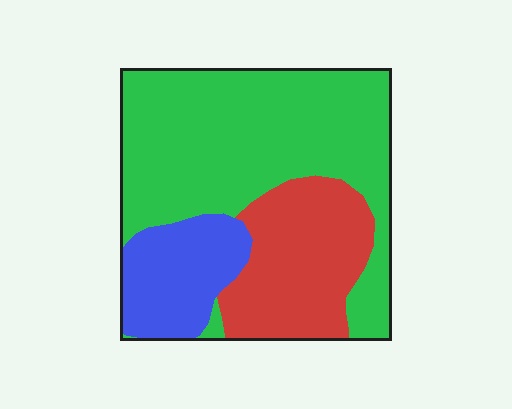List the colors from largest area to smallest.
From largest to smallest: green, red, blue.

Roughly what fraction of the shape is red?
Red covers around 25% of the shape.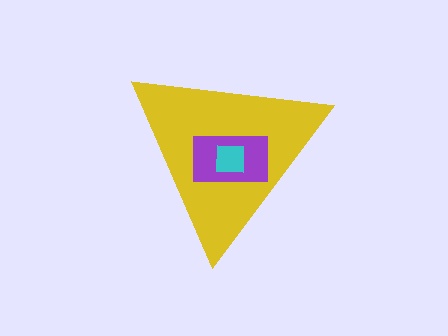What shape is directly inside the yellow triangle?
The purple rectangle.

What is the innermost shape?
The cyan square.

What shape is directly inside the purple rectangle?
The cyan square.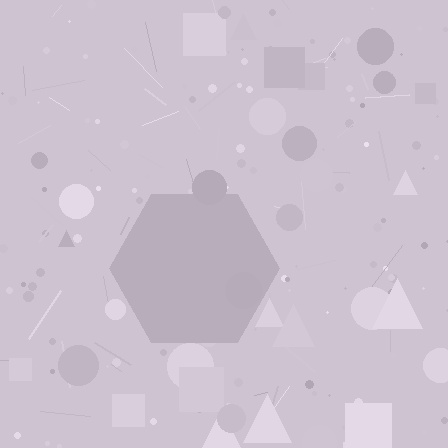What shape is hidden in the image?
A hexagon is hidden in the image.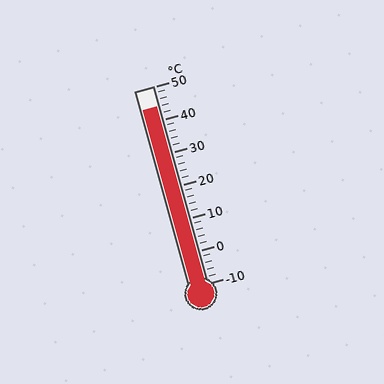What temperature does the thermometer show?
The thermometer shows approximately 44°C.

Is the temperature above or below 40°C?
The temperature is above 40°C.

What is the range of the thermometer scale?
The thermometer scale ranges from -10°C to 50°C.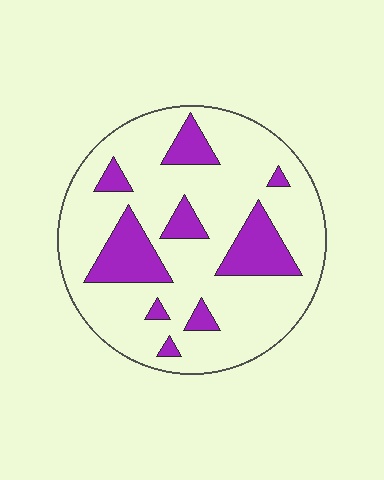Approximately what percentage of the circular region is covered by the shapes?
Approximately 20%.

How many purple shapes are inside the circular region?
9.